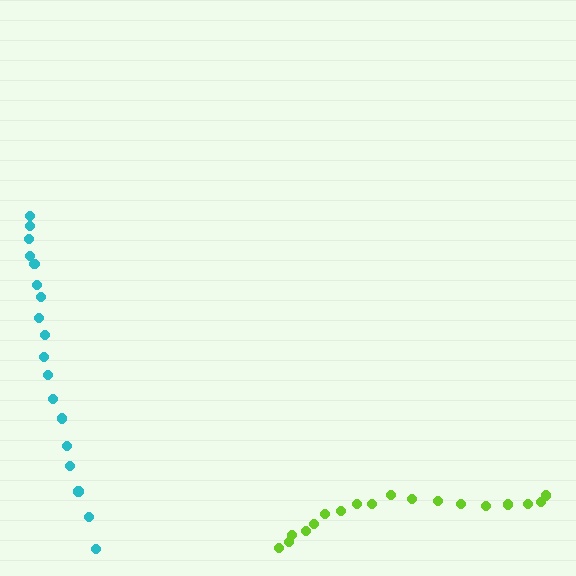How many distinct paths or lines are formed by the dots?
There are 2 distinct paths.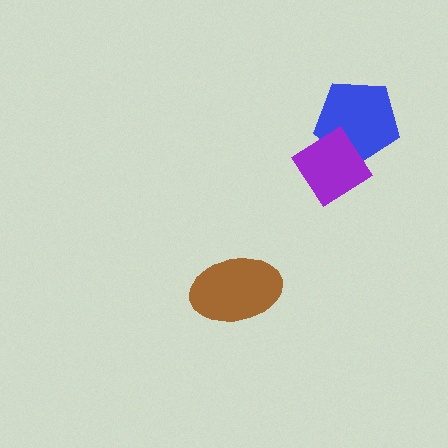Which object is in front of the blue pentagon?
The purple diamond is in front of the blue pentagon.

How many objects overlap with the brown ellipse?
0 objects overlap with the brown ellipse.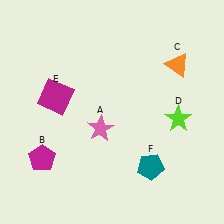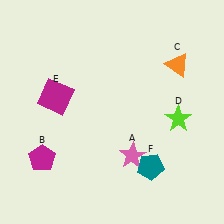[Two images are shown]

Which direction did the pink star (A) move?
The pink star (A) moved right.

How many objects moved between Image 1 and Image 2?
1 object moved between the two images.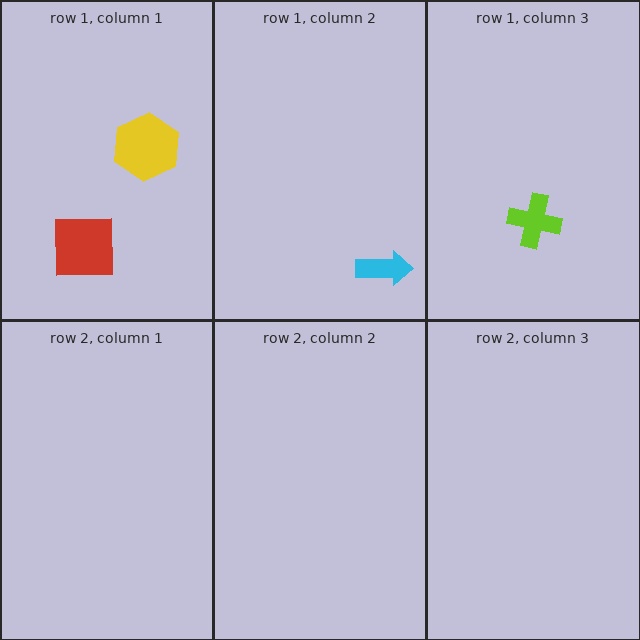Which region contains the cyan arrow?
The row 1, column 2 region.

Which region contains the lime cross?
The row 1, column 3 region.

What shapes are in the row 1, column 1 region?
The yellow hexagon, the red square.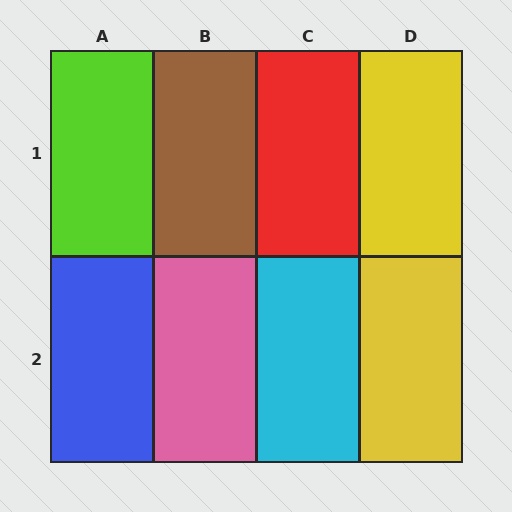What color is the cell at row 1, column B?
Brown.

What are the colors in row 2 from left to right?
Blue, pink, cyan, yellow.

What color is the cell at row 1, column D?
Yellow.